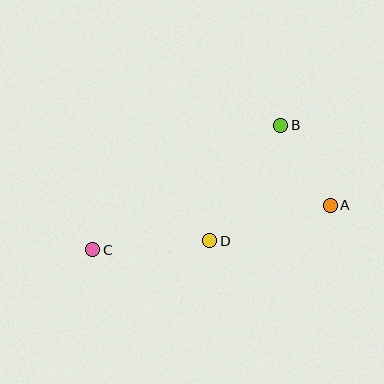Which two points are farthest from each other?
Points A and C are farthest from each other.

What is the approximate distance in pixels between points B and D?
The distance between B and D is approximately 136 pixels.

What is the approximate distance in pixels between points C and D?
The distance between C and D is approximately 117 pixels.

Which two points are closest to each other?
Points A and B are closest to each other.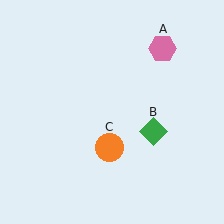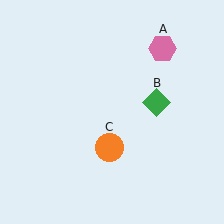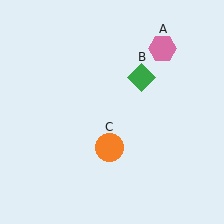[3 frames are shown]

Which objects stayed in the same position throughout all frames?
Pink hexagon (object A) and orange circle (object C) remained stationary.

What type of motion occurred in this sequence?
The green diamond (object B) rotated counterclockwise around the center of the scene.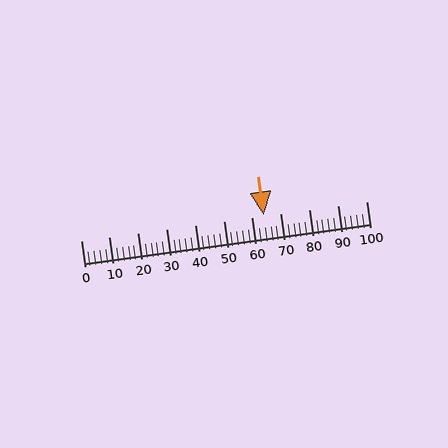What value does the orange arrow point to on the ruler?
The orange arrow points to approximately 64.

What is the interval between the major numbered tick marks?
The major tick marks are spaced 10 units apart.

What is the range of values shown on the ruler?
The ruler shows values from 0 to 100.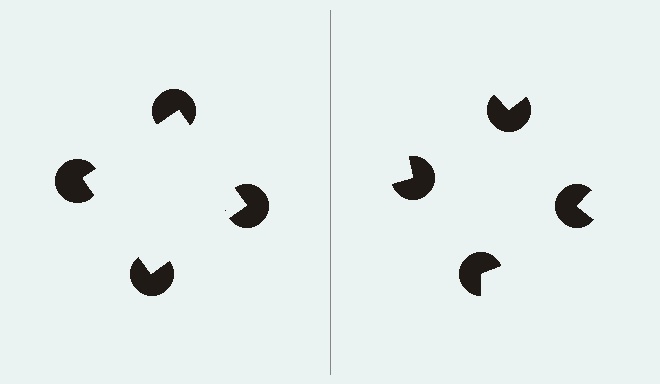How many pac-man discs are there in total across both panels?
8 — 4 on each side.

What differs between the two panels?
The pac-man discs are positioned identically on both sides; only the wedge orientations differ. On the left they align to a square; on the right they are misaligned.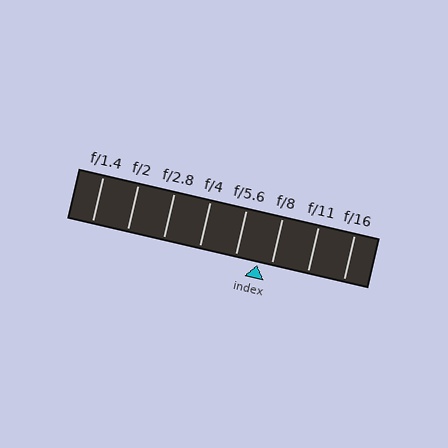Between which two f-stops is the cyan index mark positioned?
The index mark is between f/5.6 and f/8.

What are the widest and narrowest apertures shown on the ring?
The widest aperture shown is f/1.4 and the narrowest is f/16.